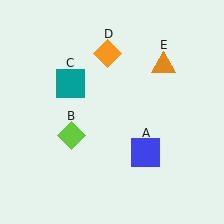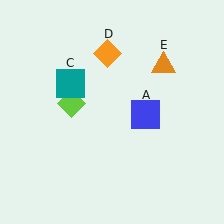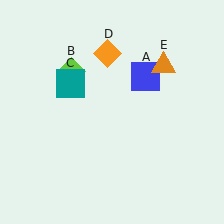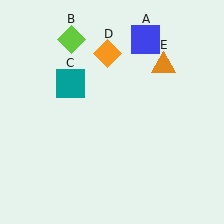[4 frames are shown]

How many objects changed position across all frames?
2 objects changed position: blue square (object A), lime diamond (object B).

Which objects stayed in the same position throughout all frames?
Teal square (object C) and orange diamond (object D) and orange triangle (object E) remained stationary.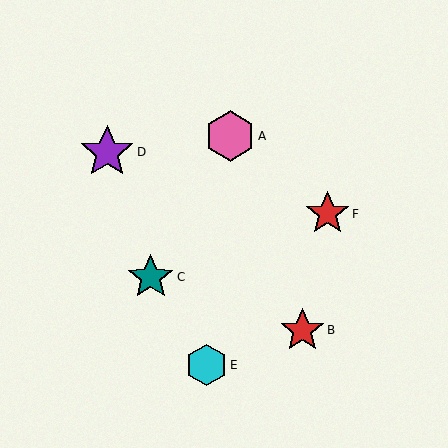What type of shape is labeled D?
Shape D is a purple star.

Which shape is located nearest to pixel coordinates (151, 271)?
The teal star (labeled C) at (151, 277) is nearest to that location.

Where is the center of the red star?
The center of the red star is at (302, 330).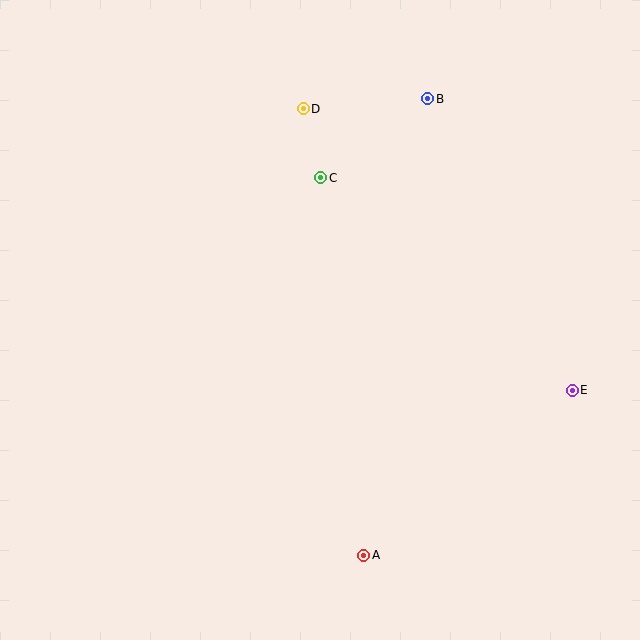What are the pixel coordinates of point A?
Point A is at (364, 555).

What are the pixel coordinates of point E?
Point E is at (572, 390).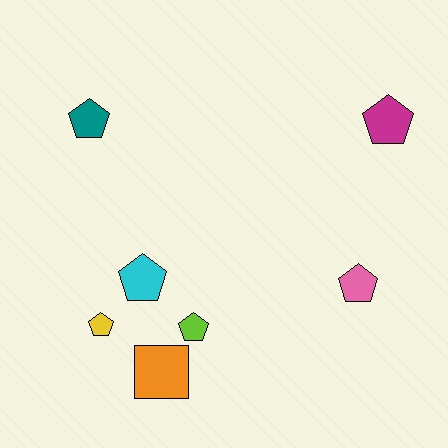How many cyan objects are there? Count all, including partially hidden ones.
There is 1 cyan object.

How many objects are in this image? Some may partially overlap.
There are 7 objects.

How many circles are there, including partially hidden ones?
There are no circles.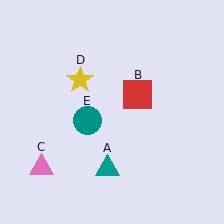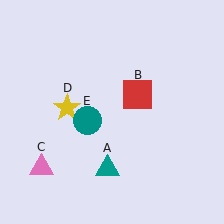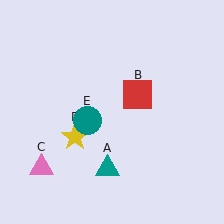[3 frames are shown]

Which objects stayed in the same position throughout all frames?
Teal triangle (object A) and red square (object B) and pink triangle (object C) and teal circle (object E) remained stationary.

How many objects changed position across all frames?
1 object changed position: yellow star (object D).